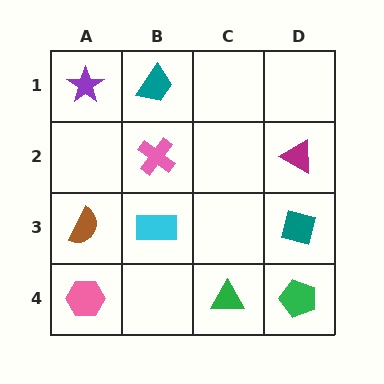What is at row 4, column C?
A green triangle.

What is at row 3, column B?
A cyan rectangle.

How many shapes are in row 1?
2 shapes.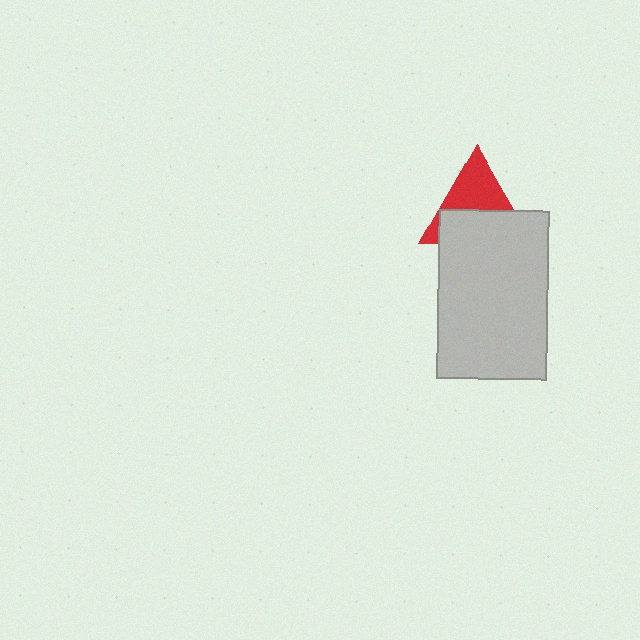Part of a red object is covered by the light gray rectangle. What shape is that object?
It is a triangle.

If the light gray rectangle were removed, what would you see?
You would see the complete red triangle.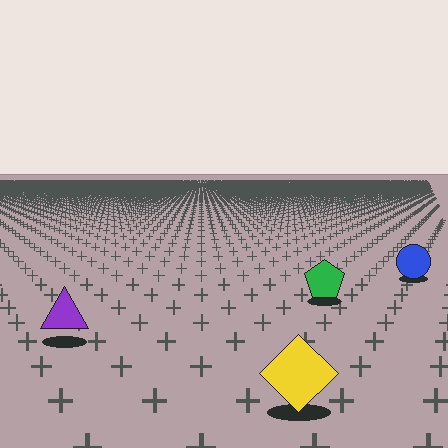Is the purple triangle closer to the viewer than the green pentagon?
Yes. The purple triangle is closer — you can tell from the texture gradient: the ground texture is coarser near it.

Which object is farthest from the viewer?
The blue circle is farthest from the viewer. It appears smaller and the ground texture around it is denser.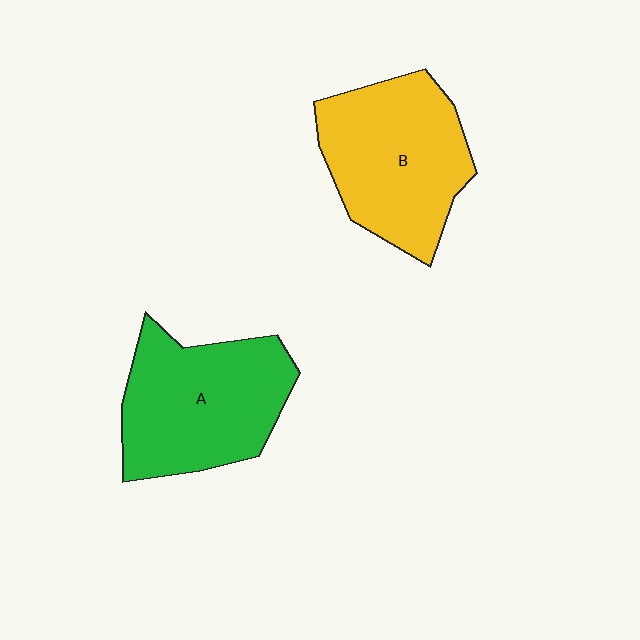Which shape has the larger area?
Shape A (green).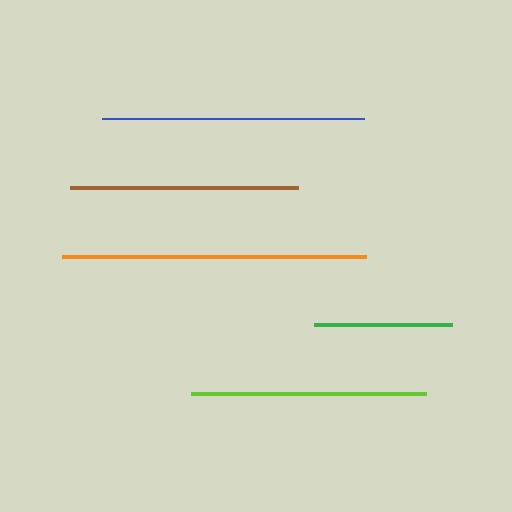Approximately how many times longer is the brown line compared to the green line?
The brown line is approximately 1.6 times the length of the green line.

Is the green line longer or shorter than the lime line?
The lime line is longer than the green line.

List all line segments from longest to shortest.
From longest to shortest: orange, blue, lime, brown, green.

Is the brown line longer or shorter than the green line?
The brown line is longer than the green line.